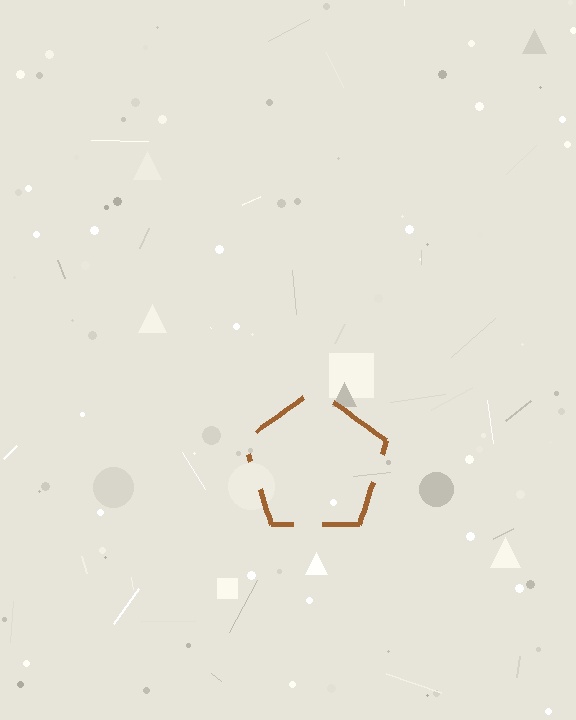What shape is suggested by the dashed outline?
The dashed outline suggests a pentagon.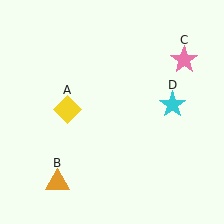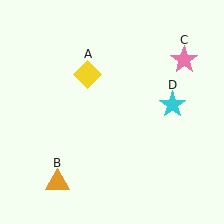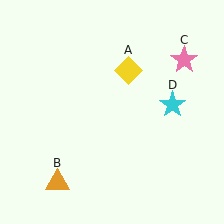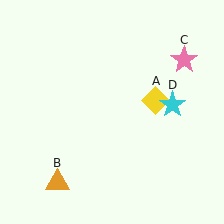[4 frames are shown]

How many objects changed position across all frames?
1 object changed position: yellow diamond (object A).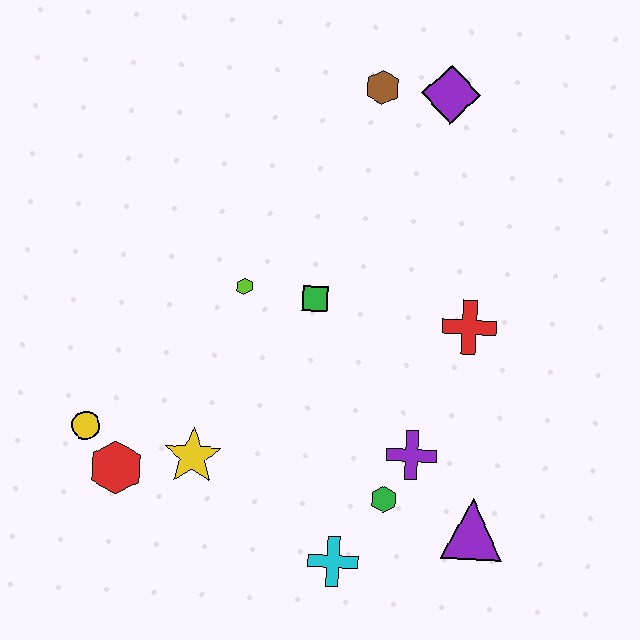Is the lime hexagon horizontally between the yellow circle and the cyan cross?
Yes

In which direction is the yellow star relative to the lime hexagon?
The yellow star is below the lime hexagon.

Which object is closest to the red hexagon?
The yellow circle is closest to the red hexagon.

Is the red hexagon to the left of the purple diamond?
Yes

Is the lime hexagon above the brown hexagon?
No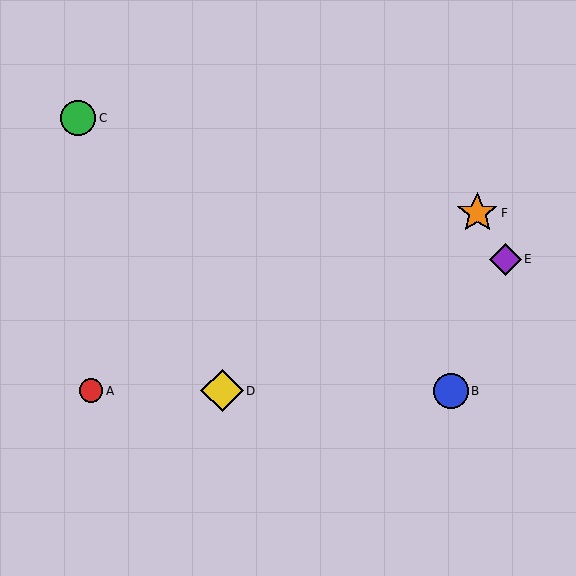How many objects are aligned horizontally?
3 objects (A, B, D) are aligned horizontally.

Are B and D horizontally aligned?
Yes, both are at y≈391.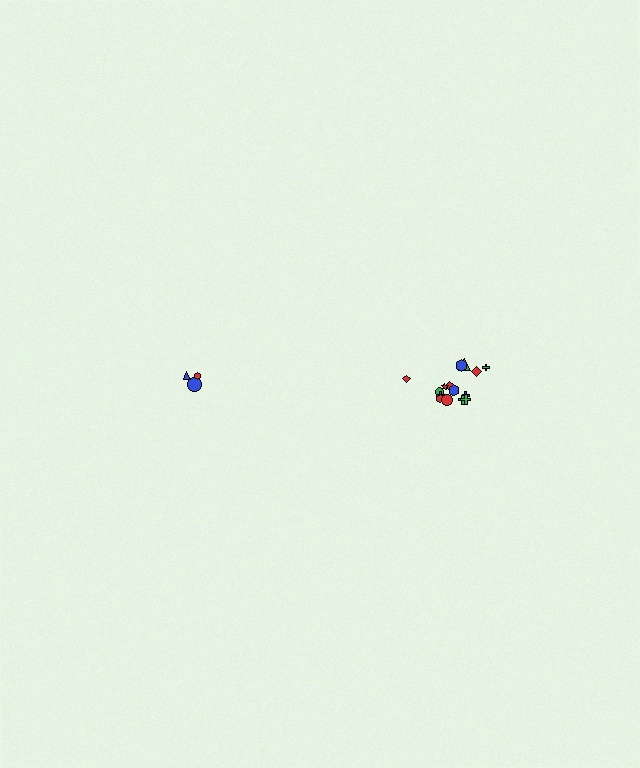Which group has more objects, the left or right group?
The right group.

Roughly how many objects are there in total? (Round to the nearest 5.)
Roughly 20 objects in total.